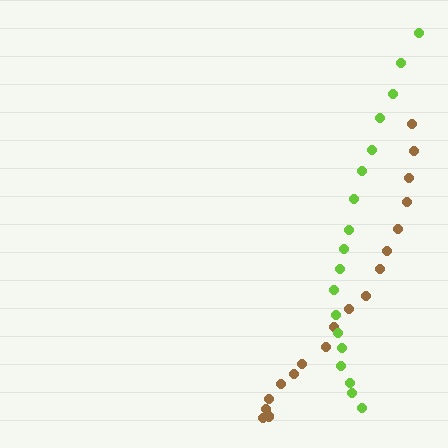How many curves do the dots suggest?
There are 2 distinct paths.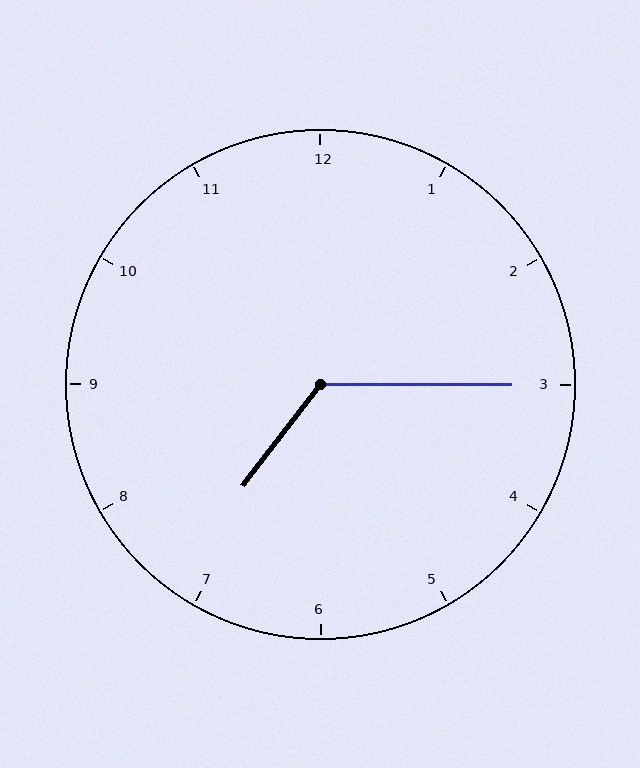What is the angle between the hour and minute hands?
Approximately 128 degrees.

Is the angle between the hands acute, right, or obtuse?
It is obtuse.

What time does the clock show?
7:15.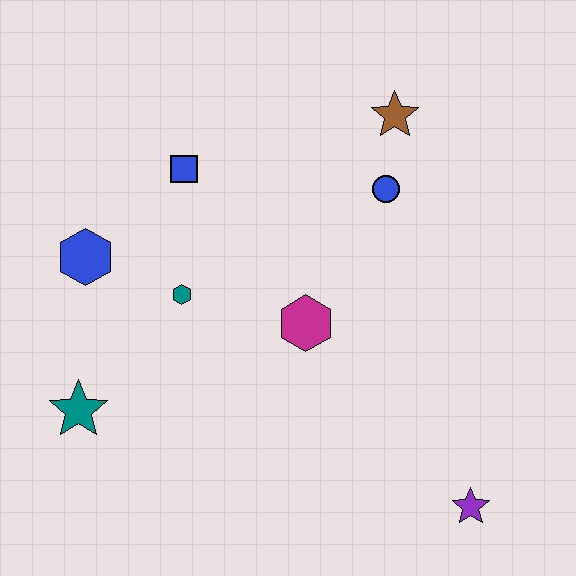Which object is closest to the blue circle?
The brown star is closest to the blue circle.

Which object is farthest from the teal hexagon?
The purple star is farthest from the teal hexagon.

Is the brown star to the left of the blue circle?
No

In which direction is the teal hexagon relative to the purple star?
The teal hexagon is to the left of the purple star.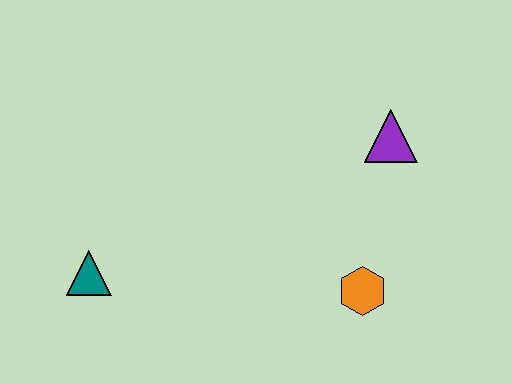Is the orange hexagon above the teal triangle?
No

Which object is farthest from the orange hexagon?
The teal triangle is farthest from the orange hexagon.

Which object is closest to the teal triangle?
The orange hexagon is closest to the teal triangle.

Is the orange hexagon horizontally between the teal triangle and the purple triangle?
Yes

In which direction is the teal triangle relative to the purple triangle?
The teal triangle is to the left of the purple triangle.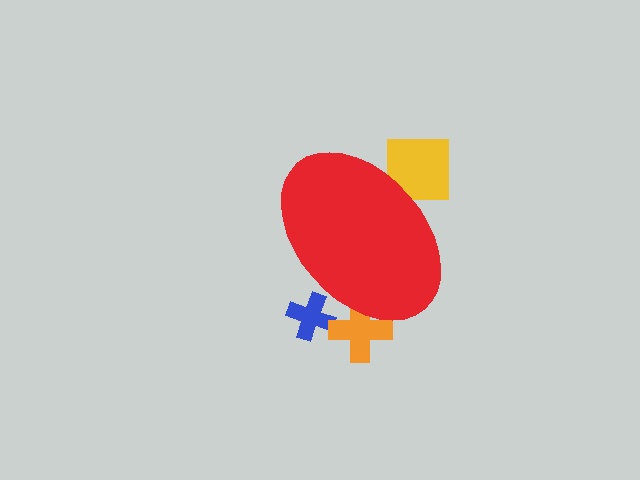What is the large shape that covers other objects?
A red ellipse.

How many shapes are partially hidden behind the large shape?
3 shapes are partially hidden.